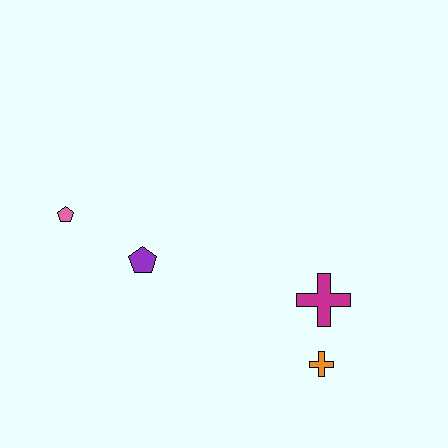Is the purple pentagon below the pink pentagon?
Yes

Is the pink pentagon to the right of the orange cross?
No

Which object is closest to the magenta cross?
The orange cross is closest to the magenta cross.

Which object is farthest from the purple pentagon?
The orange cross is farthest from the purple pentagon.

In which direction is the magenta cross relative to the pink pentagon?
The magenta cross is to the right of the pink pentagon.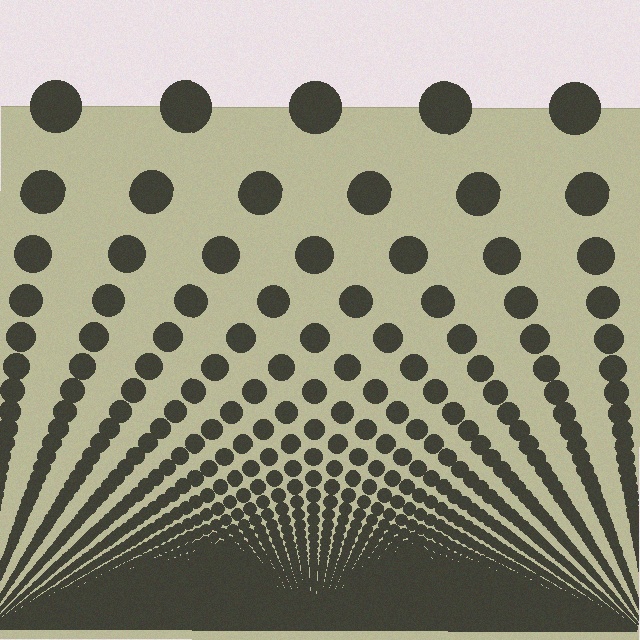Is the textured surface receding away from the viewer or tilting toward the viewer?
The surface appears to tilt toward the viewer. Texture elements get larger and sparser toward the top.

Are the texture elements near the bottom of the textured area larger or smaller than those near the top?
Smaller. The gradient is inverted — elements near the bottom are smaller and denser.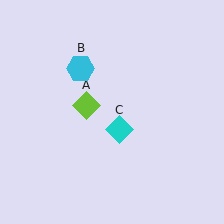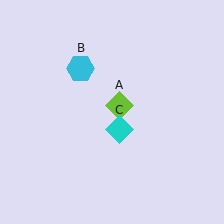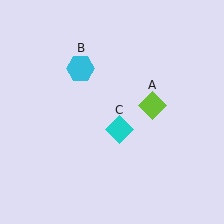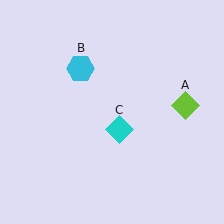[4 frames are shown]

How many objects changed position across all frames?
1 object changed position: lime diamond (object A).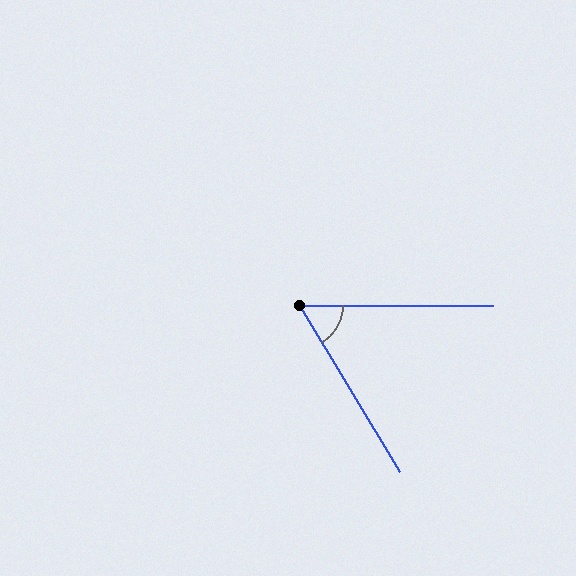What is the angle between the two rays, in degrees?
Approximately 59 degrees.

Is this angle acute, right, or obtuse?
It is acute.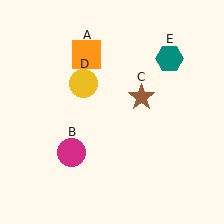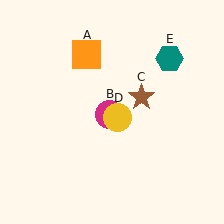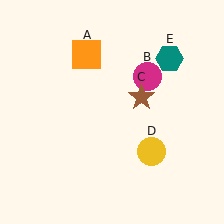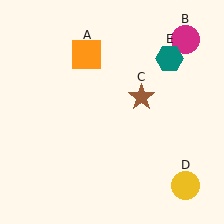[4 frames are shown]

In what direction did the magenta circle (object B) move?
The magenta circle (object B) moved up and to the right.